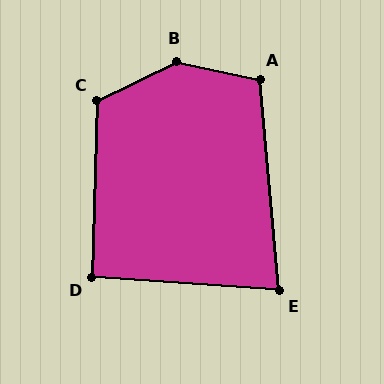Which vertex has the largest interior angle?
B, at approximately 141 degrees.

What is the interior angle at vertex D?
Approximately 92 degrees (approximately right).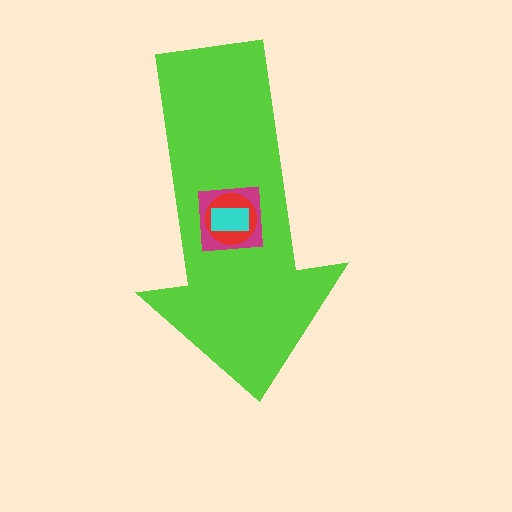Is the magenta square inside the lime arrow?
Yes.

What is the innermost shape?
The cyan rectangle.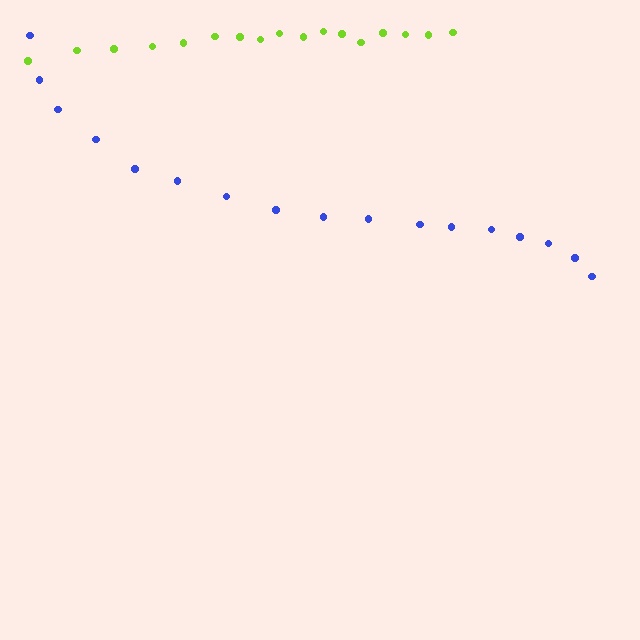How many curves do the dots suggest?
There are 2 distinct paths.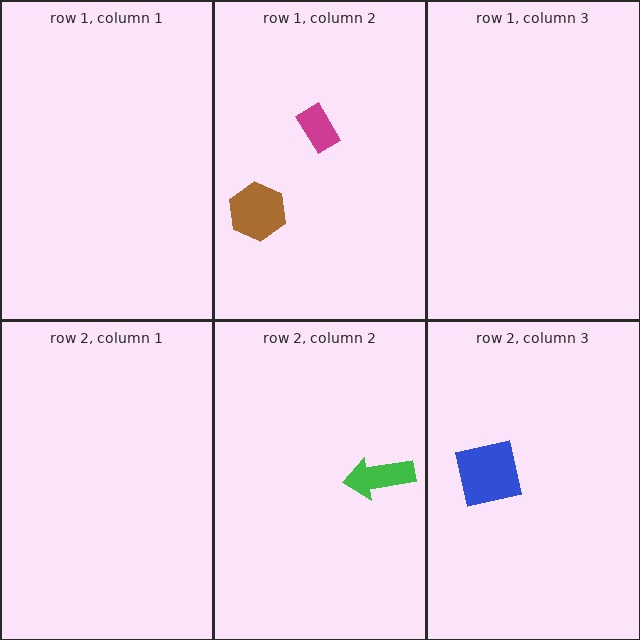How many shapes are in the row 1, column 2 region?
2.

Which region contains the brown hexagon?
The row 1, column 2 region.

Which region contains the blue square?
The row 2, column 3 region.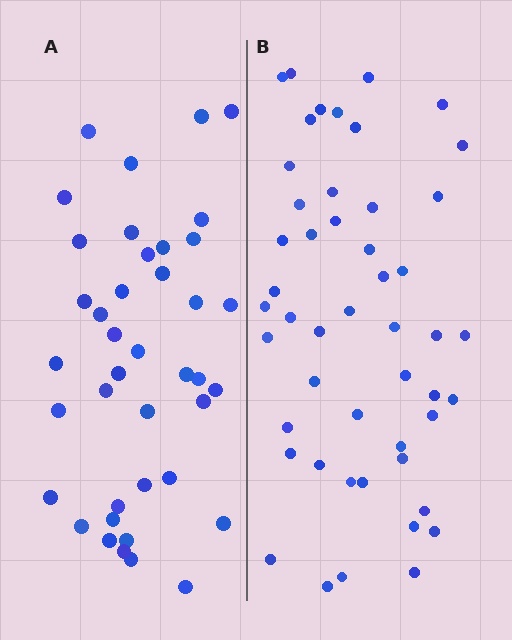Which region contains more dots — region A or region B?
Region B (the right region) has more dots.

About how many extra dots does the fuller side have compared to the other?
Region B has roughly 8 or so more dots than region A.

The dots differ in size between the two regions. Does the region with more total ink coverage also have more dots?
No. Region A has more total ink coverage because its dots are larger, but region B actually contains more individual dots. Total area can be misleading — the number of items is what matters here.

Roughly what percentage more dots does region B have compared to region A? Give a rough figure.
About 20% more.